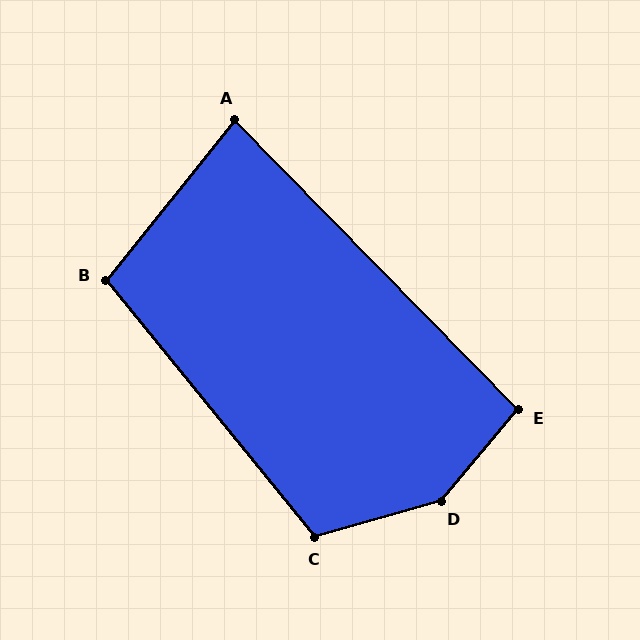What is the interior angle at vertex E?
Approximately 95 degrees (obtuse).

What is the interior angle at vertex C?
Approximately 113 degrees (obtuse).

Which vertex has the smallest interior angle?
A, at approximately 83 degrees.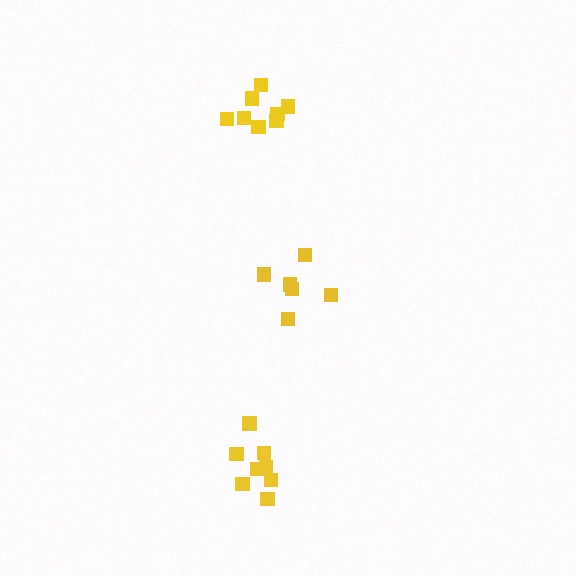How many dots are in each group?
Group 1: 8 dots, Group 2: 8 dots, Group 3: 6 dots (22 total).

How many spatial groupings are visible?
There are 3 spatial groupings.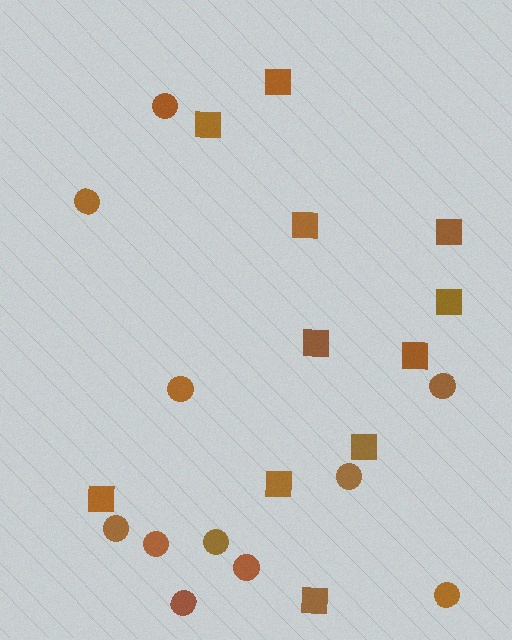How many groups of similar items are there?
There are 2 groups: one group of squares (11) and one group of circles (11).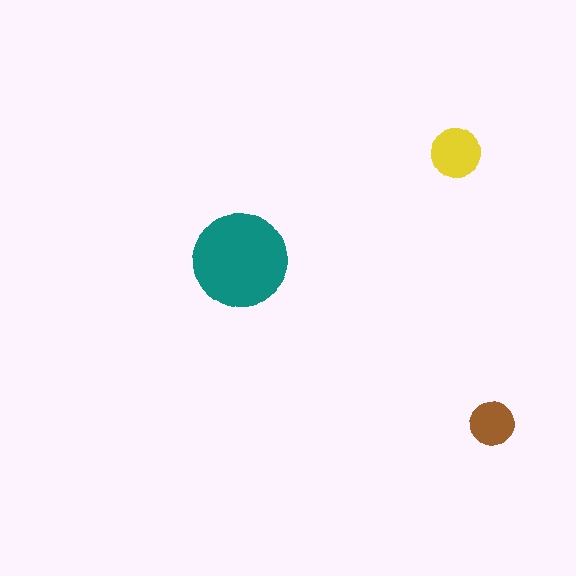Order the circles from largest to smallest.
the teal one, the yellow one, the brown one.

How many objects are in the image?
There are 3 objects in the image.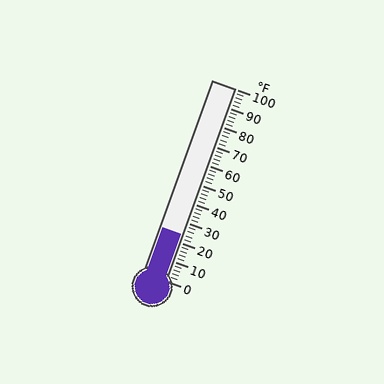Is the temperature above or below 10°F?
The temperature is above 10°F.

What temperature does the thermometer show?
The thermometer shows approximately 24°F.